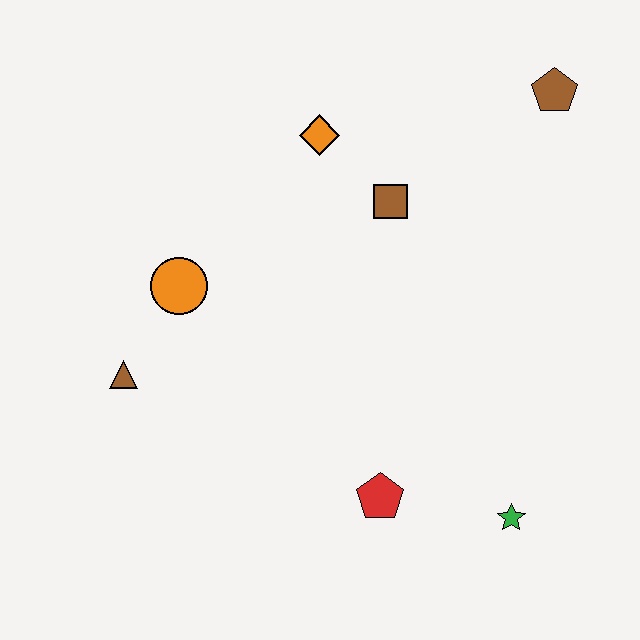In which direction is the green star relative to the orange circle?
The green star is to the right of the orange circle.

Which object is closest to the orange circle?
The brown triangle is closest to the orange circle.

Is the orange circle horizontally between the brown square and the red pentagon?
No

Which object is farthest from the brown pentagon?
The brown triangle is farthest from the brown pentagon.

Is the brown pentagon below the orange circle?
No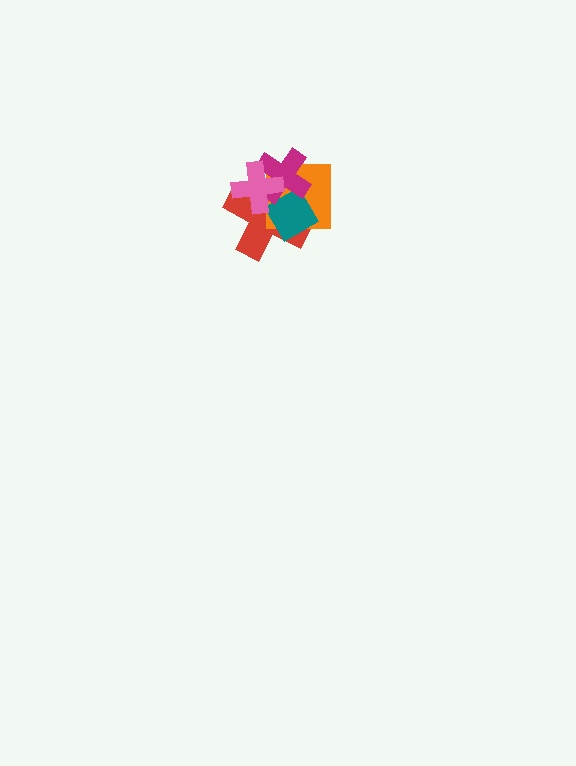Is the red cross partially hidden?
Yes, it is partially covered by another shape.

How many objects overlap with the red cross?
4 objects overlap with the red cross.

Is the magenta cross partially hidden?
Yes, it is partially covered by another shape.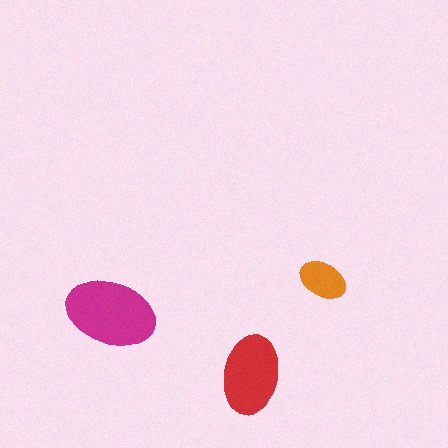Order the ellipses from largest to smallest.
the magenta one, the red one, the orange one.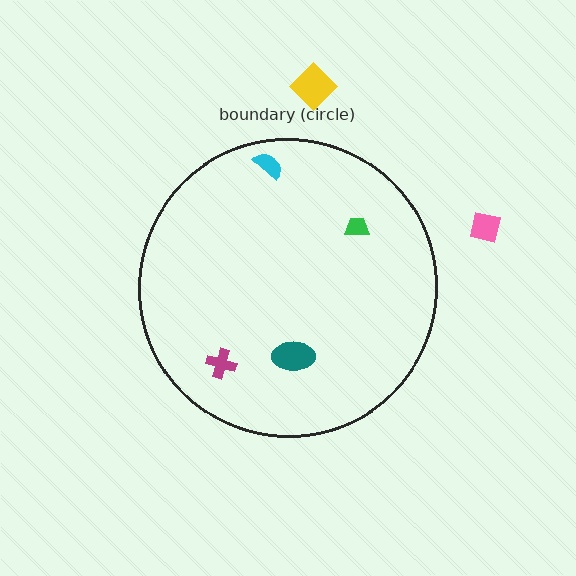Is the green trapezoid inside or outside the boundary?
Inside.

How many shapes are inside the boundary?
4 inside, 2 outside.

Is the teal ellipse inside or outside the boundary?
Inside.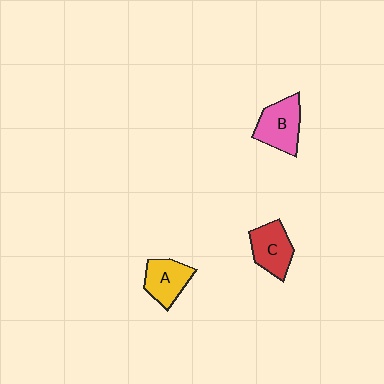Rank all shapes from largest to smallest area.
From largest to smallest: B (pink), C (red), A (yellow).